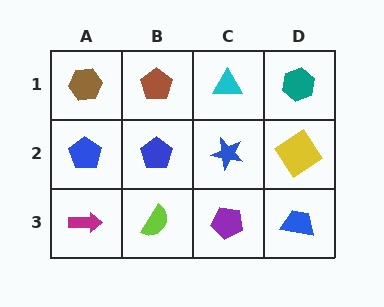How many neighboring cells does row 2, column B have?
4.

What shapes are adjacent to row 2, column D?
A teal hexagon (row 1, column D), a blue trapezoid (row 3, column D), a blue star (row 2, column C).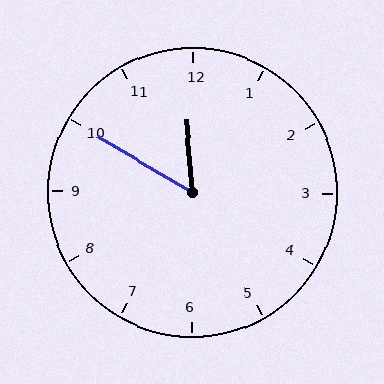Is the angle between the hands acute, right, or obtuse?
It is acute.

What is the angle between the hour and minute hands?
Approximately 55 degrees.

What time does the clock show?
11:50.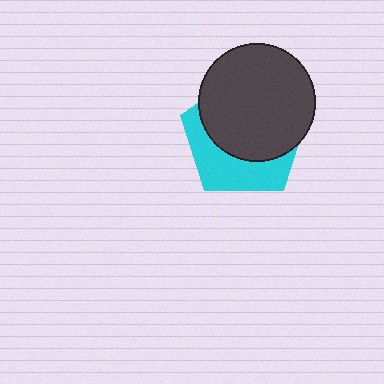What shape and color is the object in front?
The object in front is a dark gray circle.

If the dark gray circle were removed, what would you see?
You would see the complete cyan pentagon.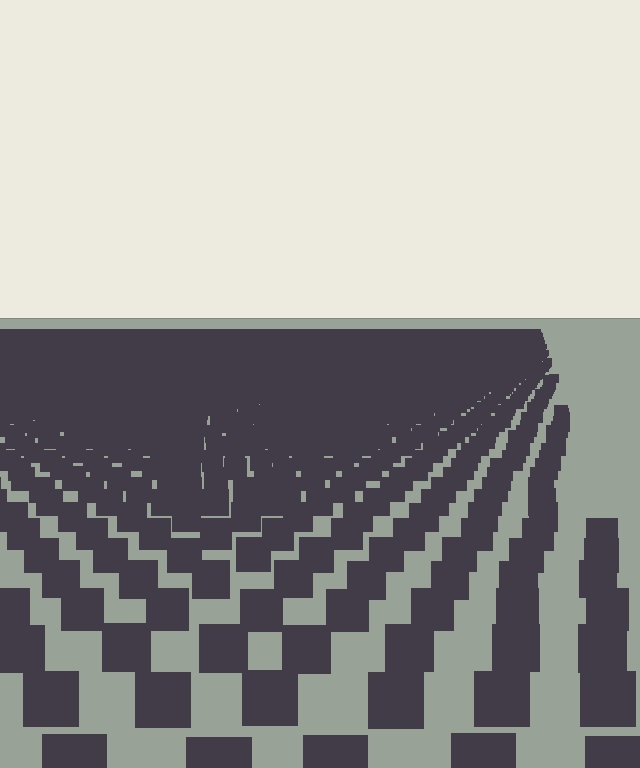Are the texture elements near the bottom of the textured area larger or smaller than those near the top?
Larger. Near the bottom, elements are closer to the viewer and appear at a bigger on-screen size.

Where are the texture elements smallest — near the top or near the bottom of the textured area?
Near the top.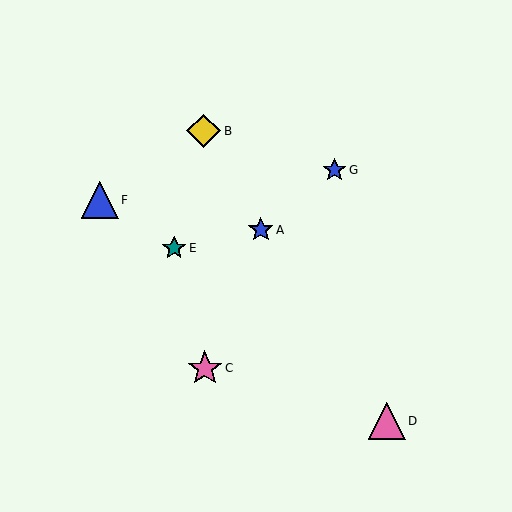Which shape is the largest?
The pink triangle (labeled D) is the largest.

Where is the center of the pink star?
The center of the pink star is at (205, 368).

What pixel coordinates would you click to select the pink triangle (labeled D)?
Click at (387, 421) to select the pink triangle D.